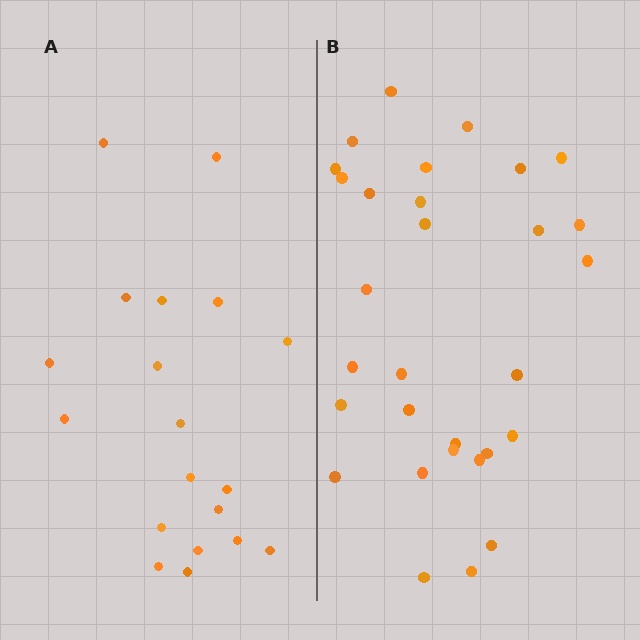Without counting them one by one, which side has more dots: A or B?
Region B (the right region) has more dots.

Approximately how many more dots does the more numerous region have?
Region B has roughly 12 or so more dots than region A.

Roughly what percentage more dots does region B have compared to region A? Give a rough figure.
About 60% more.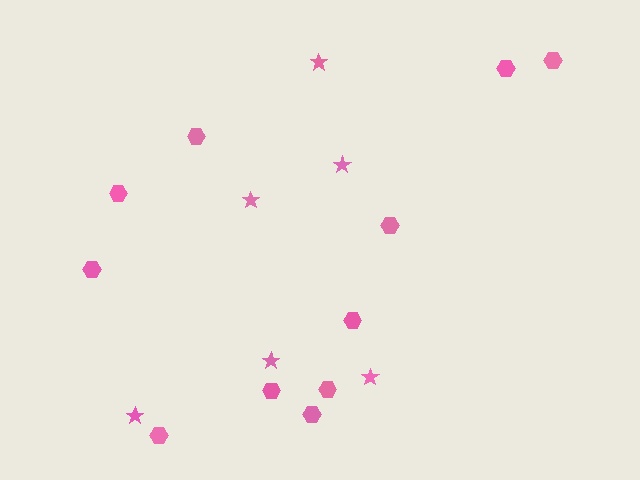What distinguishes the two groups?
There are 2 groups: one group of hexagons (11) and one group of stars (6).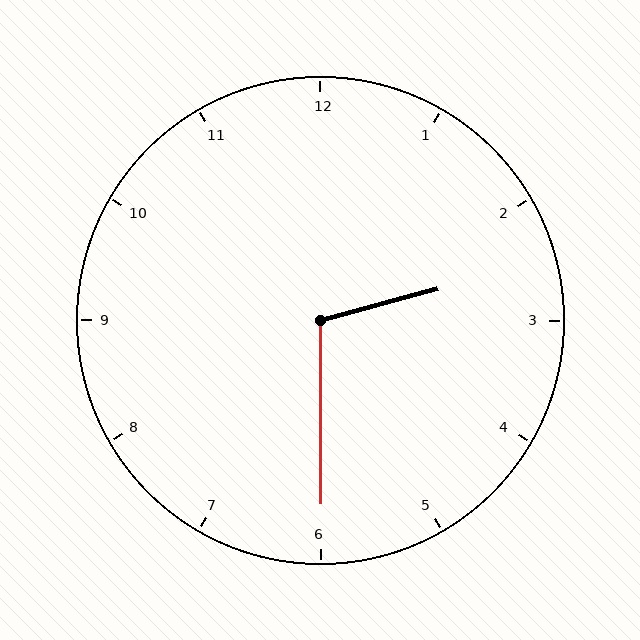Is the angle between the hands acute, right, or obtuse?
It is obtuse.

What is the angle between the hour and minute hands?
Approximately 105 degrees.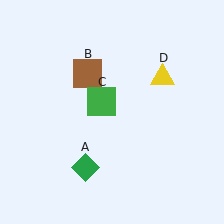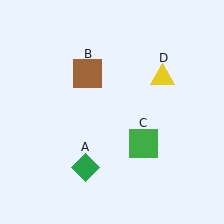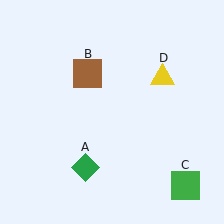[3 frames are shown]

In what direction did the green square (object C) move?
The green square (object C) moved down and to the right.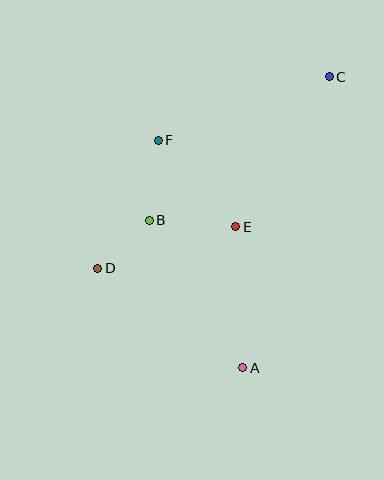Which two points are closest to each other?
Points B and D are closest to each other.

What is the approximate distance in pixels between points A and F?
The distance between A and F is approximately 243 pixels.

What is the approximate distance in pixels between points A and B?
The distance between A and B is approximately 175 pixels.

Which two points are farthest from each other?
Points A and C are farthest from each other.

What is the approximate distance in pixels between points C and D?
The distance between C and D is approximately 300 pixels.